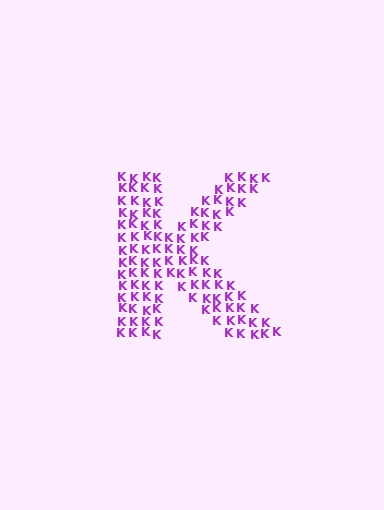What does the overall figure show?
The overall figure shows the letter K.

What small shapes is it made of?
It is made of small letter K's.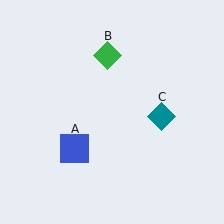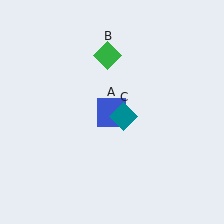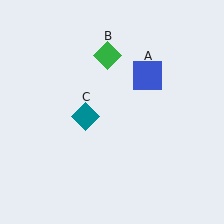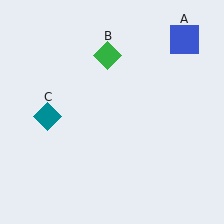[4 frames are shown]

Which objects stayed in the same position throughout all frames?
Green diamond (object B) remained stationary.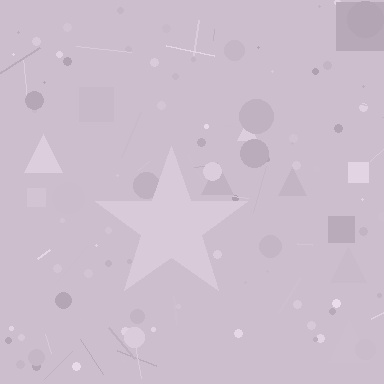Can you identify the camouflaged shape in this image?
The camouflaged shape is a star.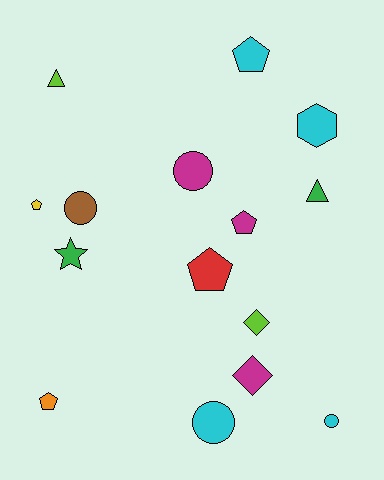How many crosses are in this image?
There are no crosses.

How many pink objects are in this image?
There are no pink objects.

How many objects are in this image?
There are 15 objects.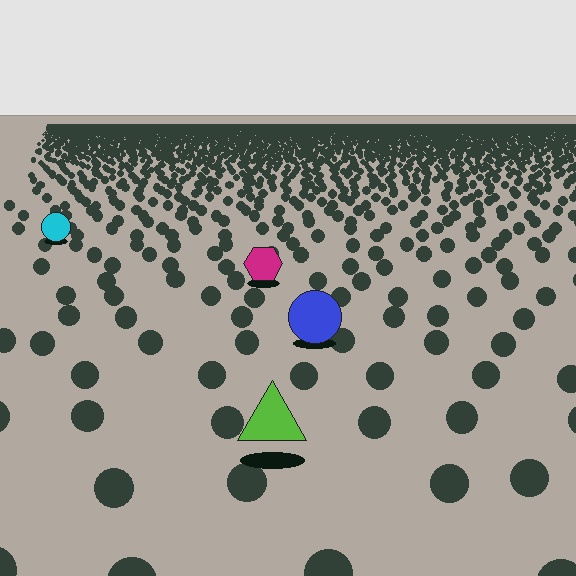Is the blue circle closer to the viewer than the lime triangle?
No. The lime triangle is closer — you can tell from the texture gradient: the ground texture is coarser near it.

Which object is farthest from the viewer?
The cyan circle is farthest from the viewer. It appears smaller and the ground texture around it is denser.